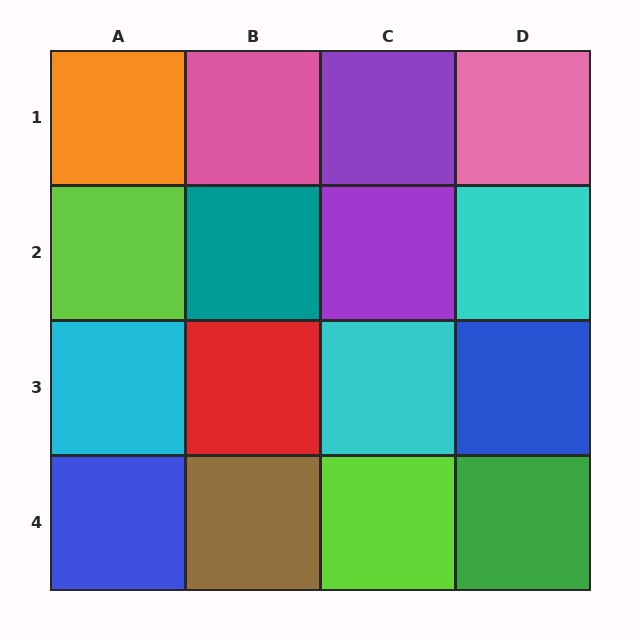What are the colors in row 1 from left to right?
Orange, pink, purple, pink.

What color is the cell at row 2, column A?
Lime.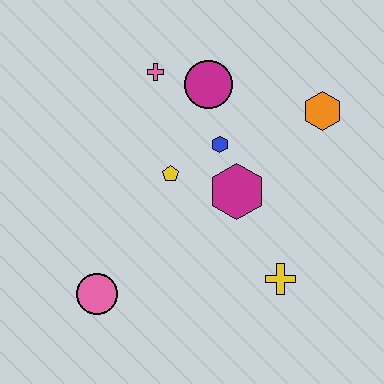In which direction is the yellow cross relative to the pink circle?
The yellow cross is to the right of the pink circle.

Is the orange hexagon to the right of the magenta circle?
Yes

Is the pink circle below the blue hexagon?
Yes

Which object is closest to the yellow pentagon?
The blue hexagon is closest to the yellow pentagon.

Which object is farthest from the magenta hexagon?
The pink circle is farthest from the magenta hexagon.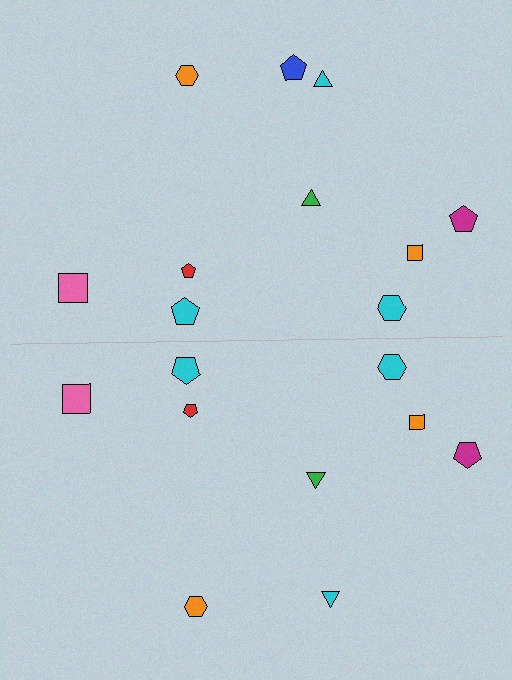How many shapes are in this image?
There are 19 shapes in this image.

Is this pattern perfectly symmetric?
No, the pattern is not perfectly symmetric. A blue pentagon is missing from the bottom side.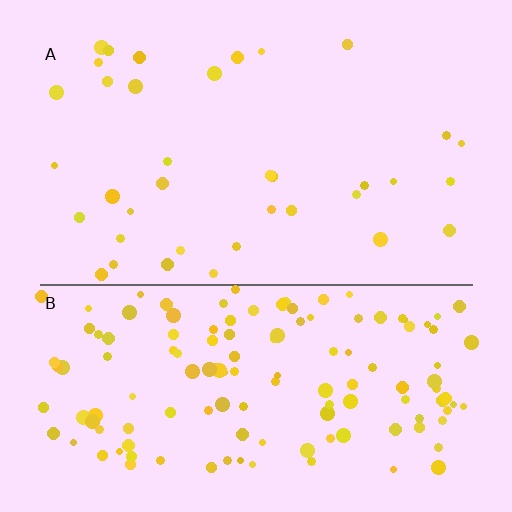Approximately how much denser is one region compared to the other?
Approximately 3.8× — region B over region A.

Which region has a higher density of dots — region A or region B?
B (the bottom).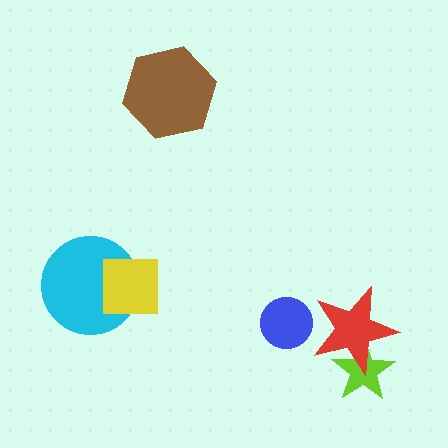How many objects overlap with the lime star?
1 object overlaps with the lime star.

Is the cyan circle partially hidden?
Yes, it is partially covered by another shape.